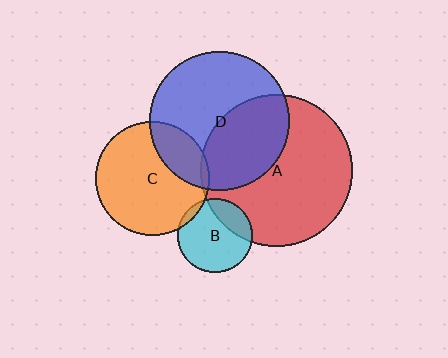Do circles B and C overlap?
Yes.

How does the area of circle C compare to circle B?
Approximately 2.4 times.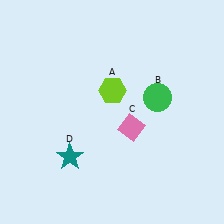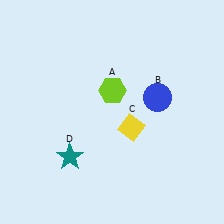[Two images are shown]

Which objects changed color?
B changed from green to blue. C changed from pink to yellow.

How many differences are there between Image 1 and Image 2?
There are 2 differences between the two images.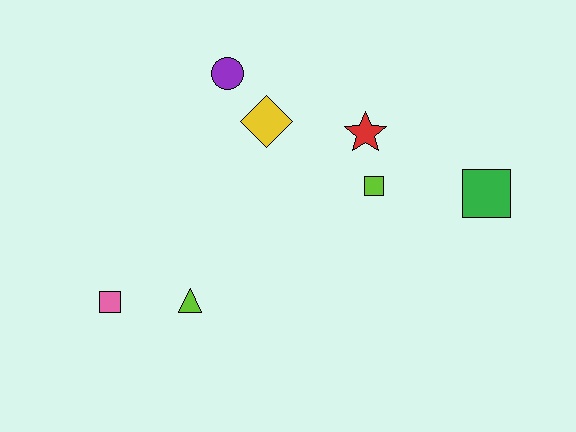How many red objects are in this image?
There is 1 red object.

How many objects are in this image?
There are 7 objects.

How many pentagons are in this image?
There are no pentagons.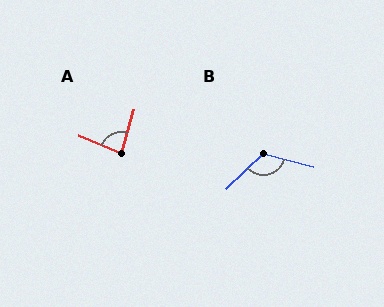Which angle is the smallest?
A, at approximately 83 degrees.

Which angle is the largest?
B, at approximately 122 degrees.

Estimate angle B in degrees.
Approximately 122 degrees.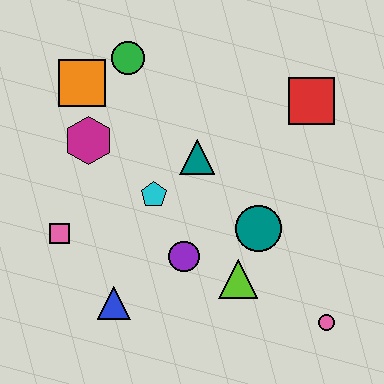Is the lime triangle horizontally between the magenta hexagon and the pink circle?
Yes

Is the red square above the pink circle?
Yes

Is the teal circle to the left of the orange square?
No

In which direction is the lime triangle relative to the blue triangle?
The lime triangle is to the right of the blue triangle.